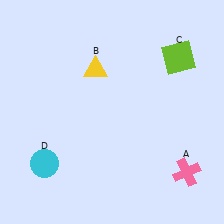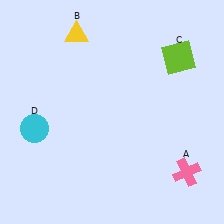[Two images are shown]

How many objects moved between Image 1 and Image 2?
2 objects moved between the two images.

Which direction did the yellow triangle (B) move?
The yellow triangle (B) moved up.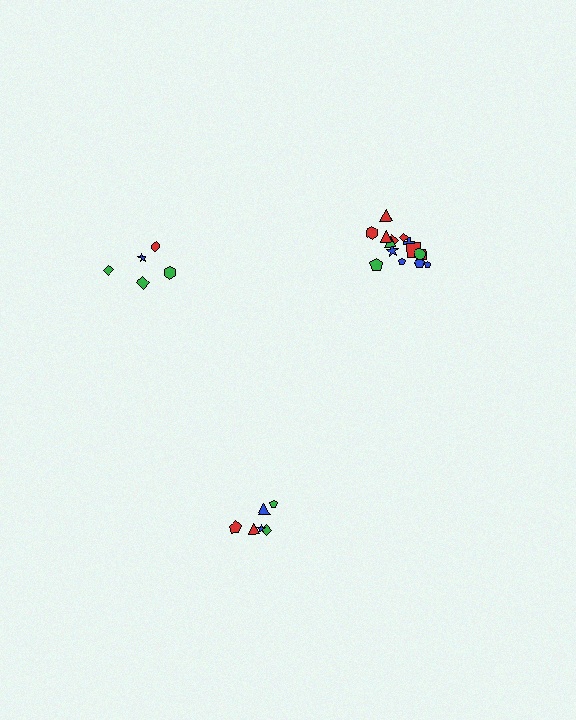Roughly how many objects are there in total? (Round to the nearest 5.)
Roughly 25 objects in total.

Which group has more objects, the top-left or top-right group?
The top-right group.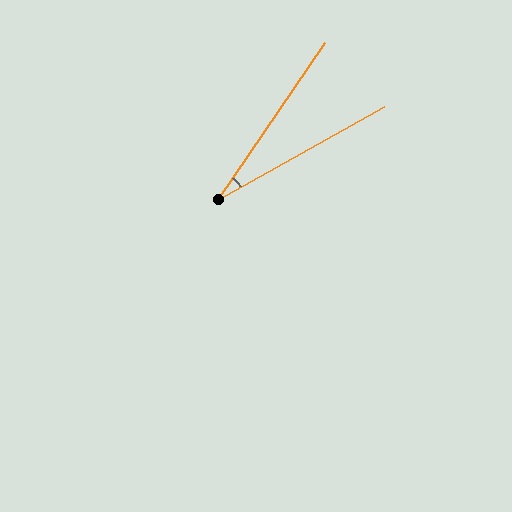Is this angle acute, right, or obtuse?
It is acute.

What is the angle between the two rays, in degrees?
Approximately 26 degrees.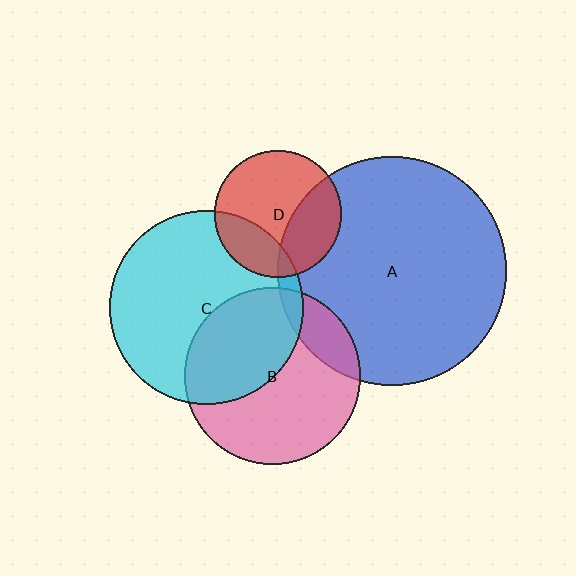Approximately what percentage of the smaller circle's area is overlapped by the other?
Approximately 30%.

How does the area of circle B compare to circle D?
Approximately 1.9 times.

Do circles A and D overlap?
Yes.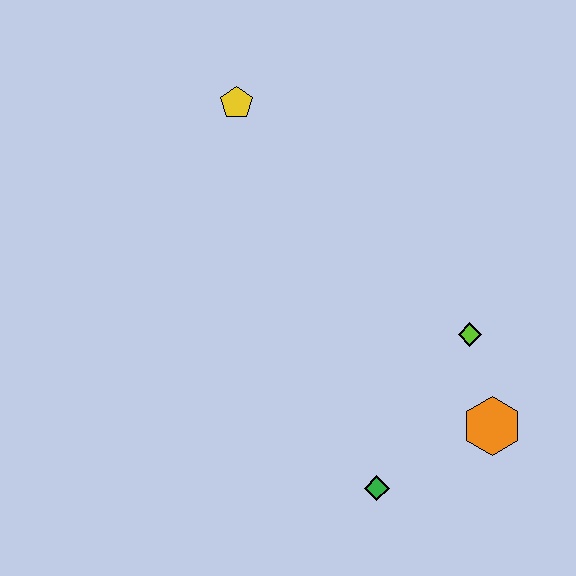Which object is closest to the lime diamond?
The orange hexagon is closest to the lime diamond.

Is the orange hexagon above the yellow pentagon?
No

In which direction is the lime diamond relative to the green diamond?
The lime diamond is above the green diamond.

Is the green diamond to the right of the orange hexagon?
No